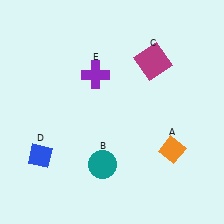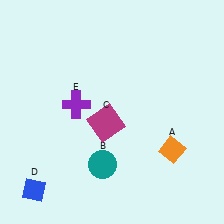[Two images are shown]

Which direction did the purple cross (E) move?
The purple cross (E) moved down.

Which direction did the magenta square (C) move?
The magenta square (C) moved down.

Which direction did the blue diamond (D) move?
The blue diamond (D) moved down.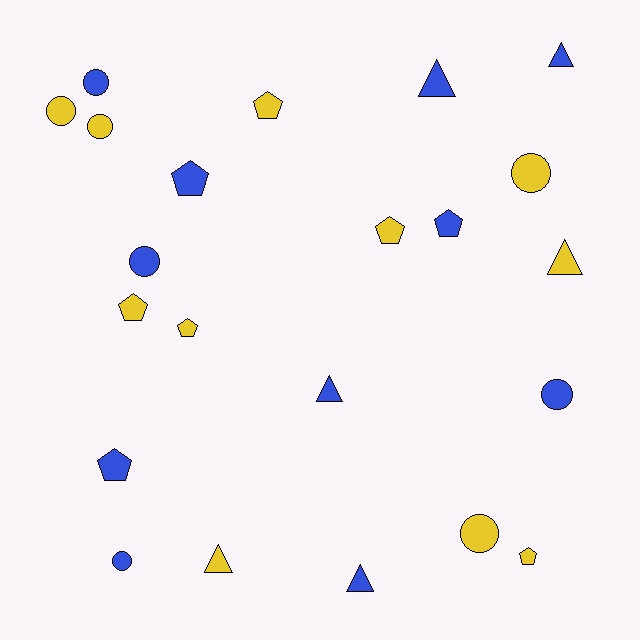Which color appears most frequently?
Yellow, with 11 objects.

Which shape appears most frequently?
Circle, with 8 objects.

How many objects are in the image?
There are 22 objects.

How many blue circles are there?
There are 4 blue circles.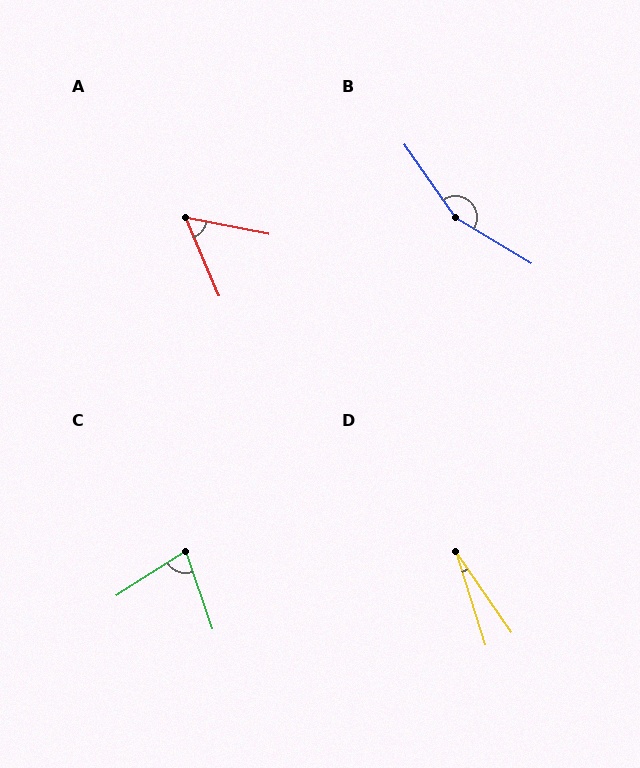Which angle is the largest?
B, at approximately 156 degrees.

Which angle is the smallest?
D, at approximately 16 degrees.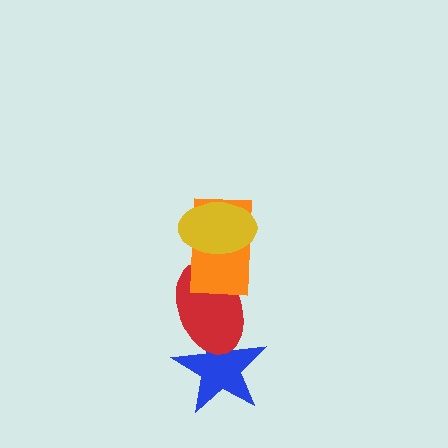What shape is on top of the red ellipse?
The orange rectangle is on top of the red ellipse.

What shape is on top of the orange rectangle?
The yellow ellipse is on top of the orange rectangle.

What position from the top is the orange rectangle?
The orange rectangle is 2nd from the top.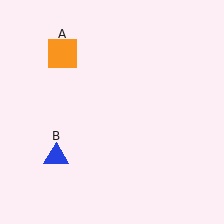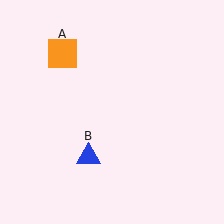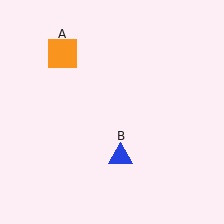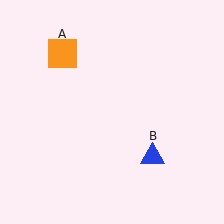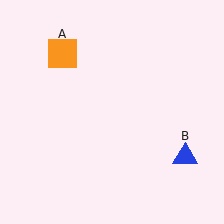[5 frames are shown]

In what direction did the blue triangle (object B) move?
The blue triangle (object B) moved right.